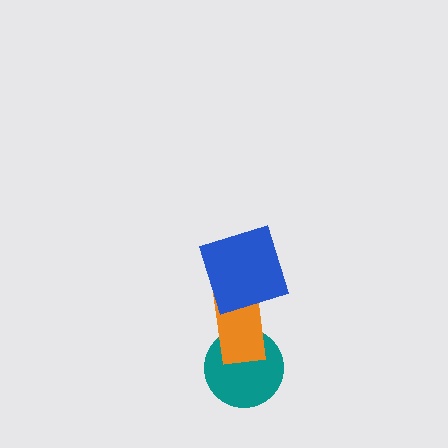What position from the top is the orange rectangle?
The orange rectangle is 2nd from the top.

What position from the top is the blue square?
The blue square is 1st from the top.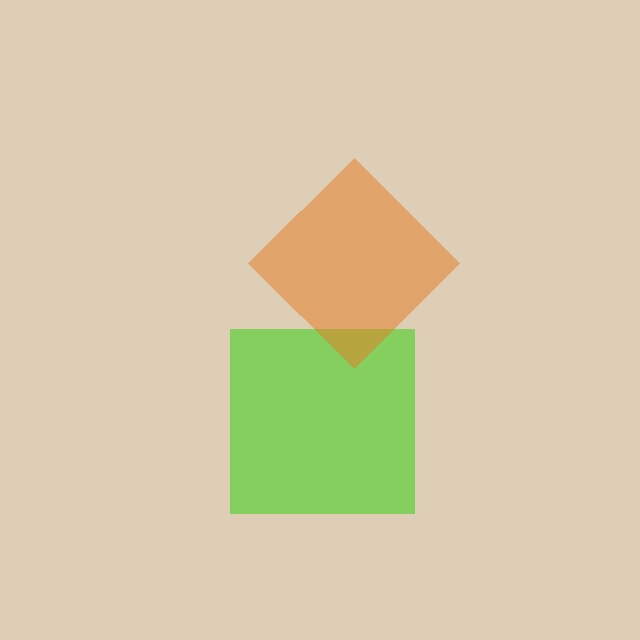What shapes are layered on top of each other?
The layered shapes are: a lime square, an orange diamond.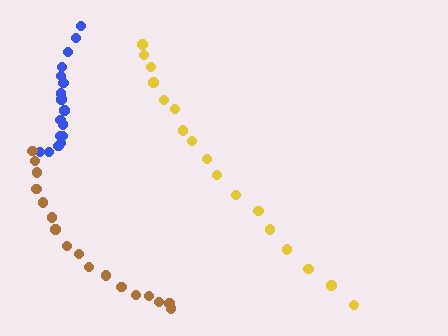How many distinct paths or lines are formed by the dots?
There are 3 distinct paths.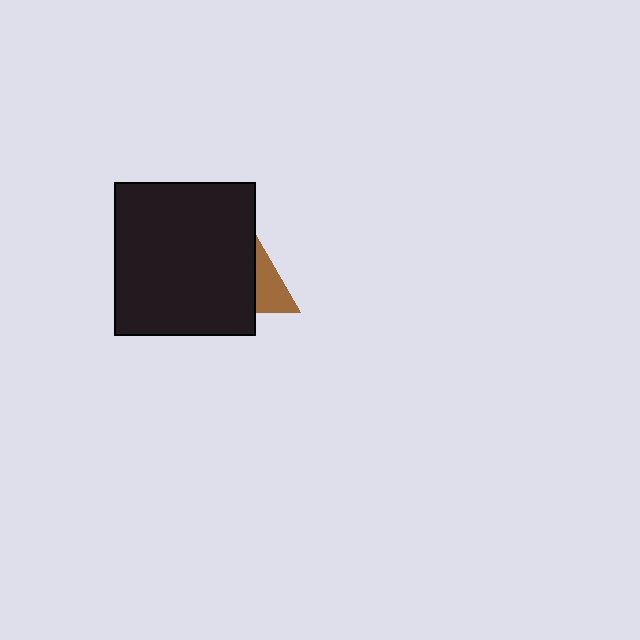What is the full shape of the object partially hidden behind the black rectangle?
The partially hidden object is a brown triangle.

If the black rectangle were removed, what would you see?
You would see the complete brown triangle.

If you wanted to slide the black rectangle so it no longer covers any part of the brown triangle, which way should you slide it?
Slide it left — that is the most direct way to separate the two shapes.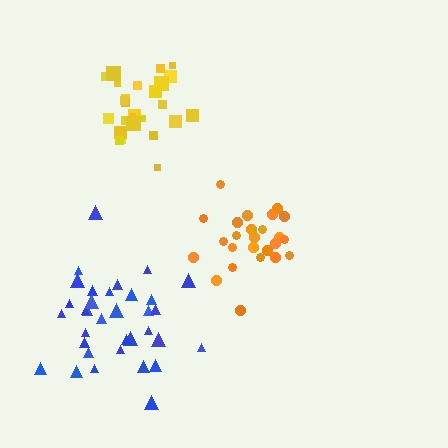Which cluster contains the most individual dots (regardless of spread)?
Blue (34).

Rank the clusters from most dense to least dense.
yellow, orange, blue.